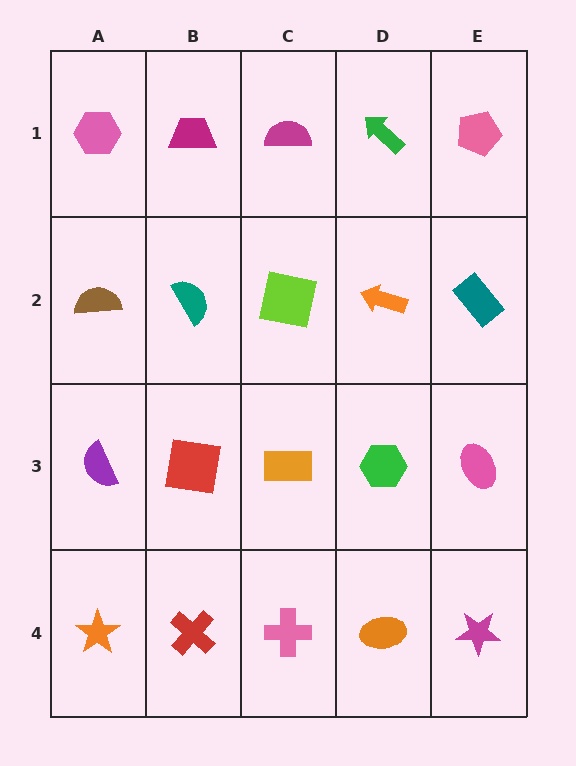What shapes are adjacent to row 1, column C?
A lime square (row 2, column C), a magenta trapezoid (row 1, column B), a green arrow (row 1, column D).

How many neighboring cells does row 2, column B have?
4.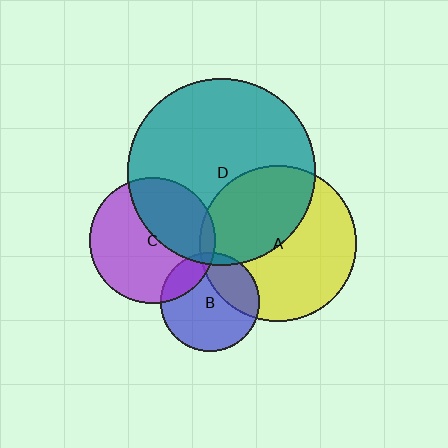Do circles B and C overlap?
Yes.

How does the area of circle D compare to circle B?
Approximately 3.6 times.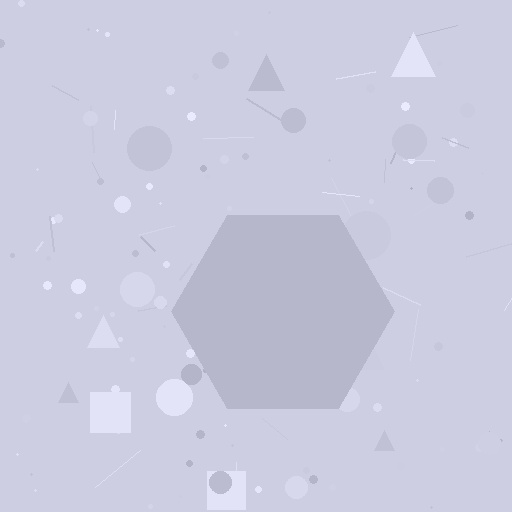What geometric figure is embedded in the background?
A hexagon is embedded in the background.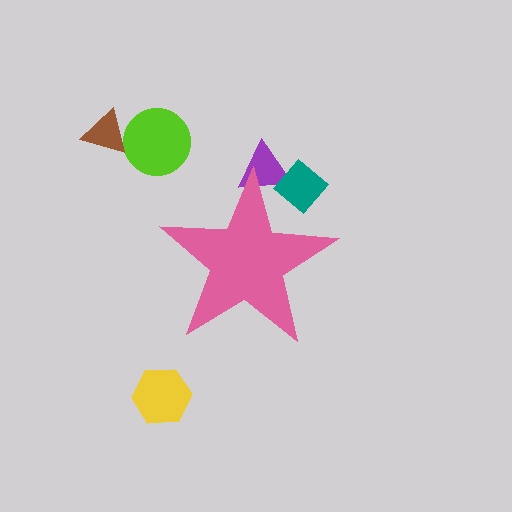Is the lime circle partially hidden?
No, the lime circle is fully visible.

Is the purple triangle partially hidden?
Yes, the purple triangle is partially hidden behind the pink star.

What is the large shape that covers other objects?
A pink star.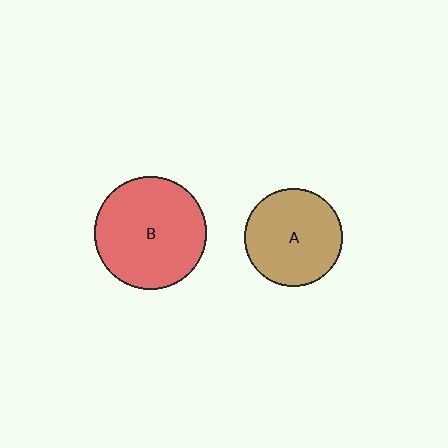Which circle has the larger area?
Circle B (red).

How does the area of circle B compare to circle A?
Approximately 1.3 times.